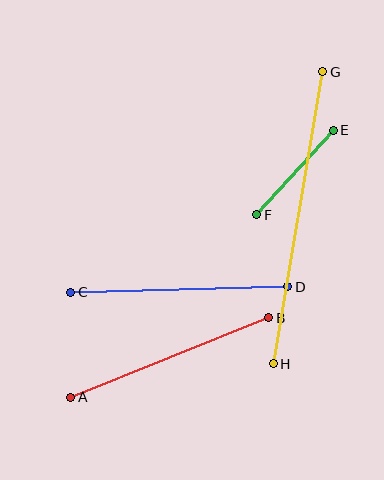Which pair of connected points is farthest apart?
Points G and H are farthest apart.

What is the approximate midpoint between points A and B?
The midpoint is at approximately (170, 357) pixels.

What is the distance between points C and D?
The distance is approximately 217 pixels.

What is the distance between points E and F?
The distance is approximately 114 pixels.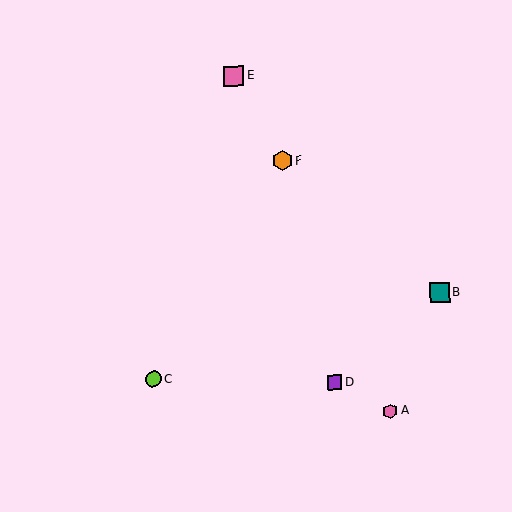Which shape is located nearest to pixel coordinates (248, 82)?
The pink square (labeled E) at (234, 76) is nearest to that location.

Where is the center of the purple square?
The center of the purple square is at (335, 382).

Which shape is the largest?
The teal square (labeled B) is the largest.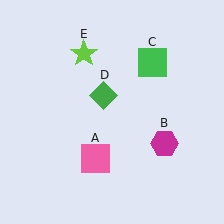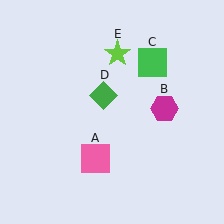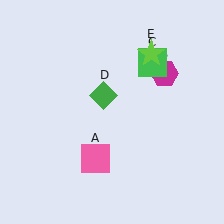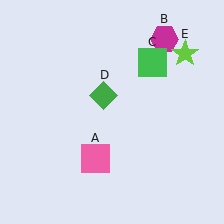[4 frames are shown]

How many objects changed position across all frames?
2 objects changed position: magenta hexagon (object B), lime star (object E).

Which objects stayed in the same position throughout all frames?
Pink square (object A) and green square (object C) and green diamond (object D) remained stationary.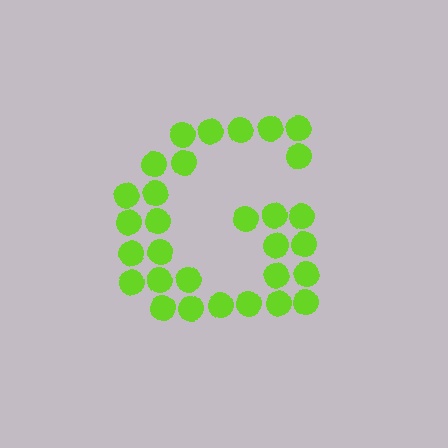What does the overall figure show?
The overall figure shows the letter G.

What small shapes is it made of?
It is made of small circles.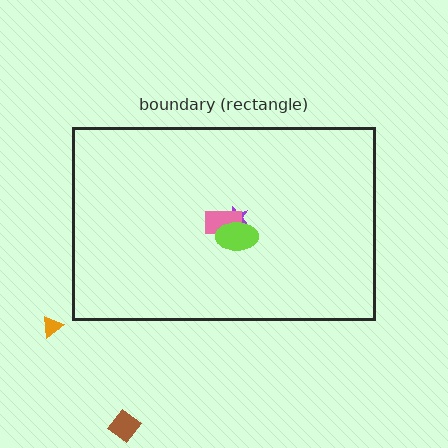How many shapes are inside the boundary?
3 inside, 2 outside.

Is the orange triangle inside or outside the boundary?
Outside.